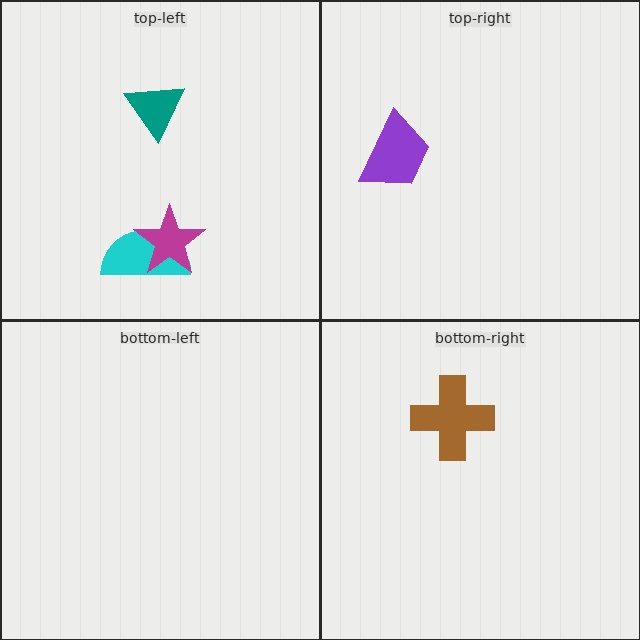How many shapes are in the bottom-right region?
1.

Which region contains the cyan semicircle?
The top-left region.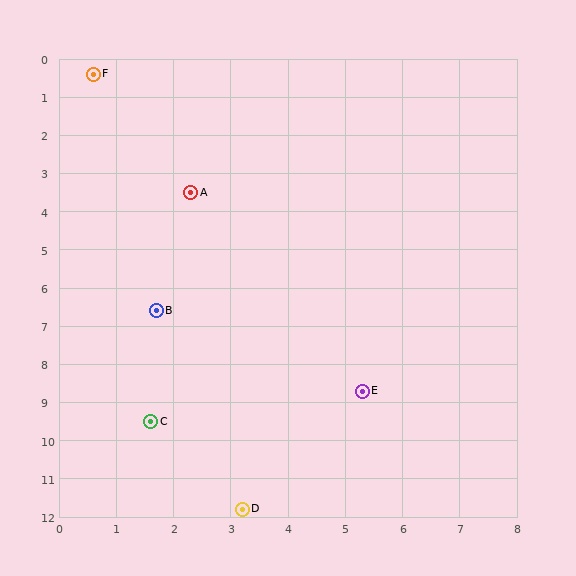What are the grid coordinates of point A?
Point A is at approximately (2.3, 3.5).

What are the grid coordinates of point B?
Point B is at approximately (1.7, 6.6).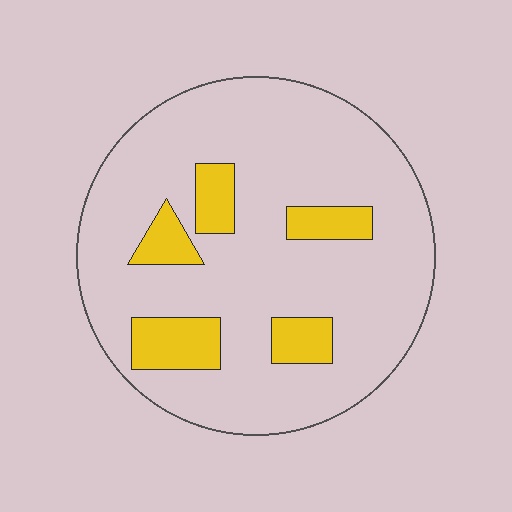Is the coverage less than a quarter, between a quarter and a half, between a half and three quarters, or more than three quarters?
Less than a quarter.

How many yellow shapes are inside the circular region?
5.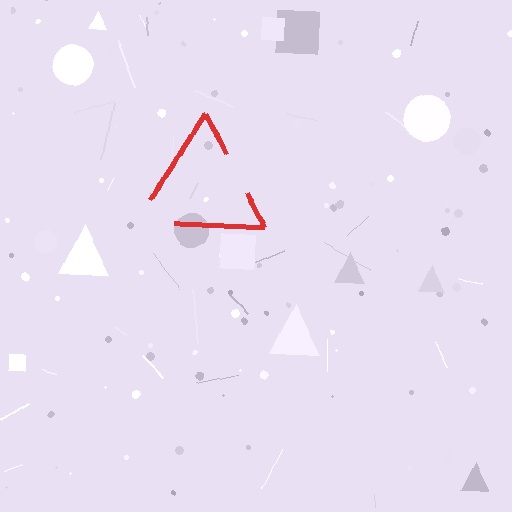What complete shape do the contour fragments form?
The contour fragments form a triangle.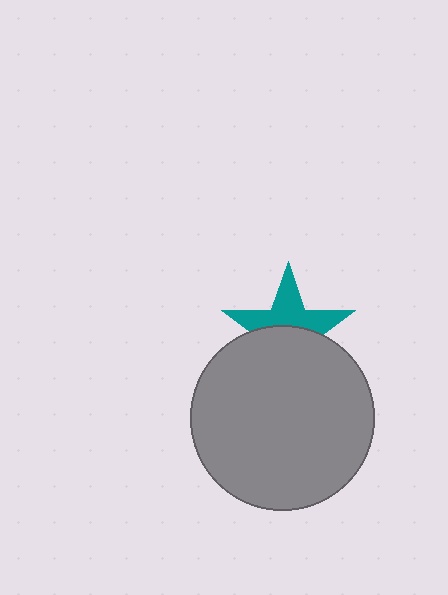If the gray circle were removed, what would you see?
You would see the complete teal star.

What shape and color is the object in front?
The object in front is a gray circle.